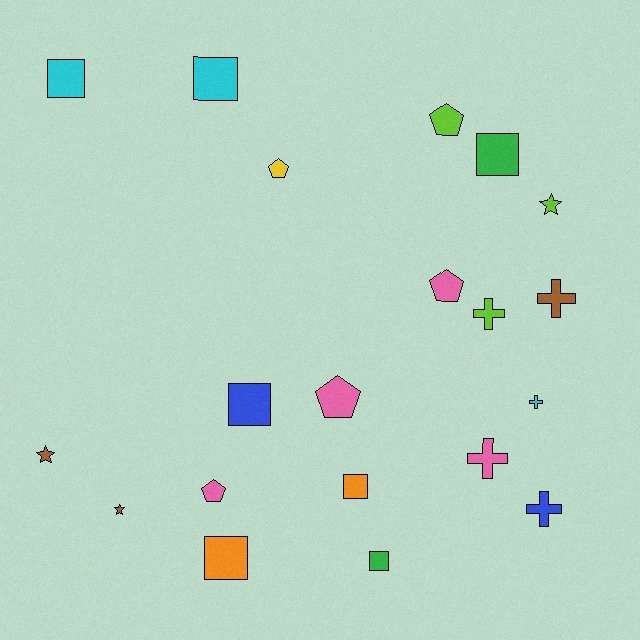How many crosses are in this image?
There are 5 crosses.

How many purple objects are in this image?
There are no purple objects.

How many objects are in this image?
There are 20 objects.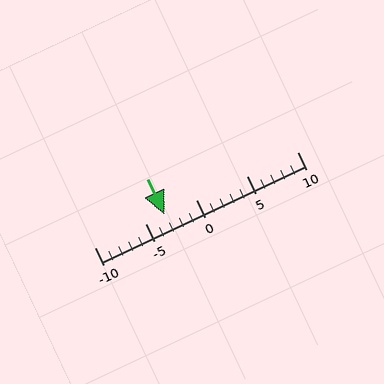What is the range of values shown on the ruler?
The ruler shows values from -10 to 10.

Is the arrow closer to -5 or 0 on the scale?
The arrow is closer to -5.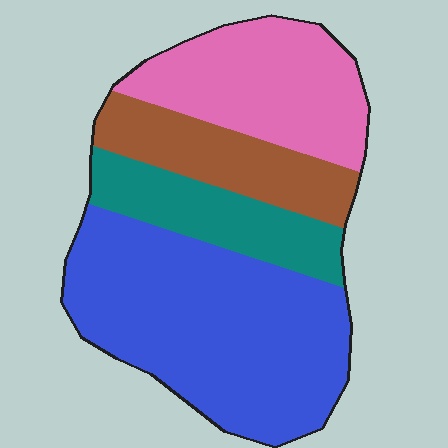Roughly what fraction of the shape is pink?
Pink takes up about one quarter (1/4) of the shape.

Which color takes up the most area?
Blue, at roughly 45%.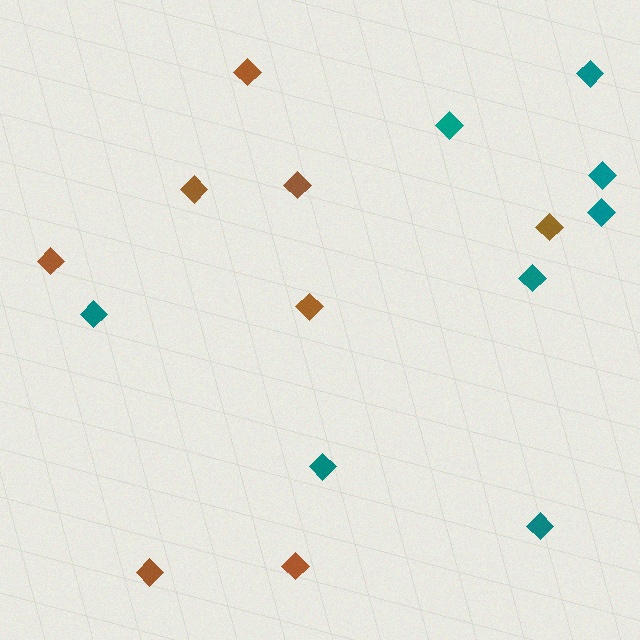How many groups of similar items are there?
There are 2 groups: one group of brown diamonds (8) and one group of teal diamonds (8).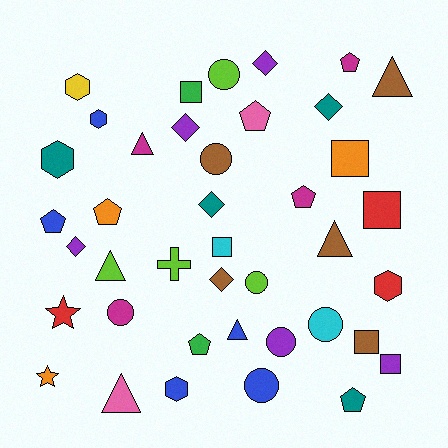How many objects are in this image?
There are 40 objects.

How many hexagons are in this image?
There are 5 hexagons.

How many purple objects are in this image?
There are 5 purple objects.